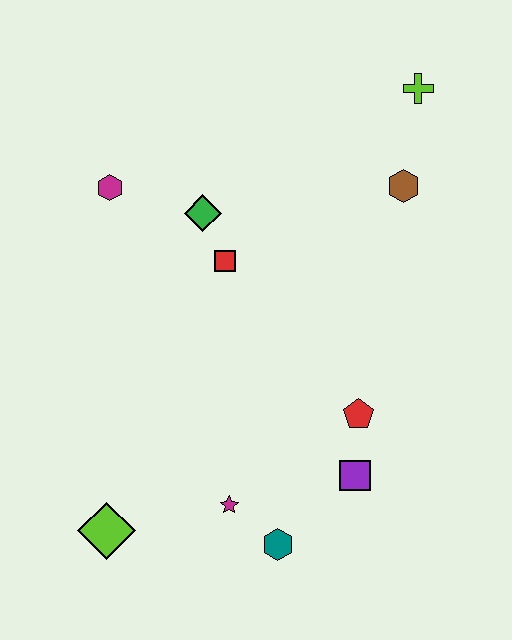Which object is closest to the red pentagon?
The purple square is closest to the red pentagon.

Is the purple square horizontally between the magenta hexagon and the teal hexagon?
No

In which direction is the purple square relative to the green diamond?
The purple square is below the green diamond.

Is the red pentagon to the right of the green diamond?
Yes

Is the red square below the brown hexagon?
Yes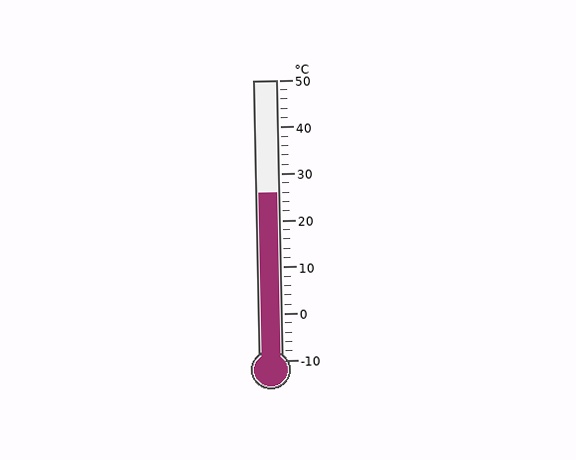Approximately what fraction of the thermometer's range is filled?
The thermometer is filled to approximately 60% of its range.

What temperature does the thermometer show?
The thermometer shows approximately 26°C.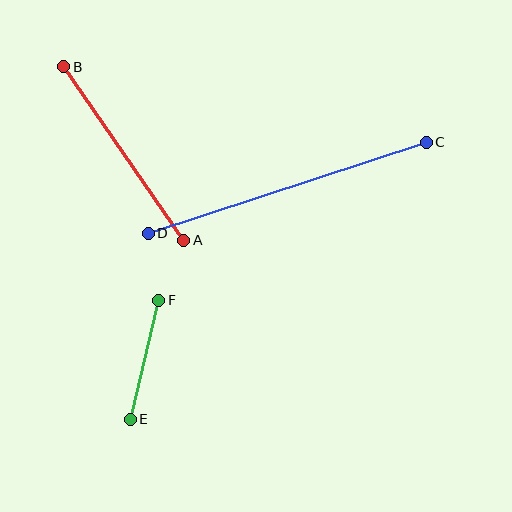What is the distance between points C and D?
The distance is approximately 293 pixels.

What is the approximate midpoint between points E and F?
The midpoint is at approximately (144, 360) pixels.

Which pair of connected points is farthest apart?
Points C and D are farthest apart.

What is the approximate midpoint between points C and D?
The midpoint is at approximately (287, 188) pixels.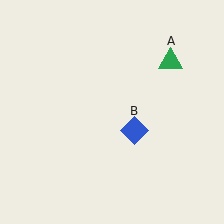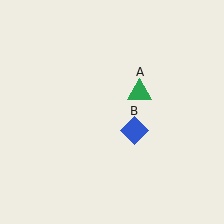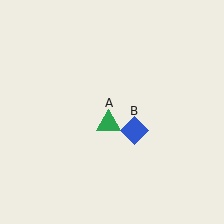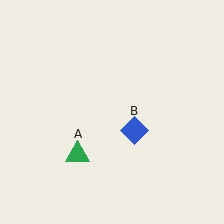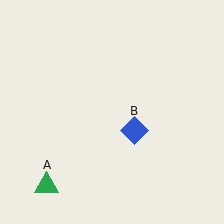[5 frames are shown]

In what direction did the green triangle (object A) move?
The green triangle (object A) moved down and to the left.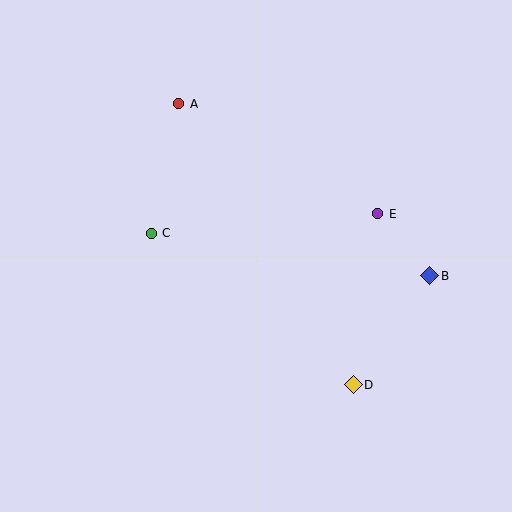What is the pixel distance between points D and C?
The distance between D and C is 252 pixels.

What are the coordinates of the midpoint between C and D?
The midpoint between C and D is at (252, 309).